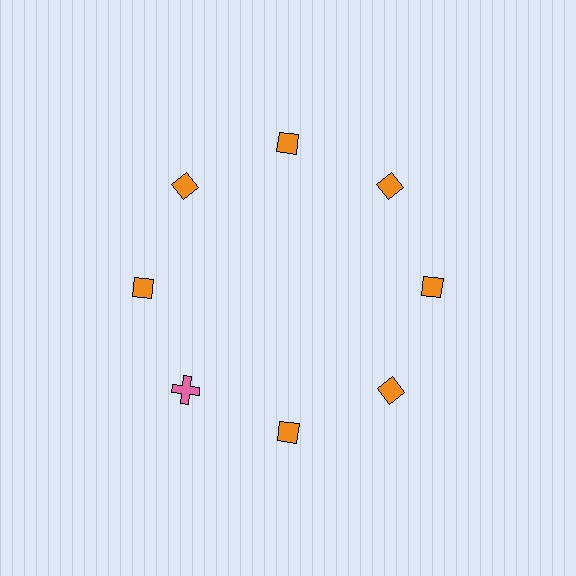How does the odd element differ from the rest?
It differs in both color (pink instead of orange) and shape (cross instead of diamond).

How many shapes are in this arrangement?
There are 8 shapes arranged in a ring pattern.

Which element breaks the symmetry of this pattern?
The pink cross at roughly the 8 o'clock position breaks the symmetry. All other shapes are orange diamonds.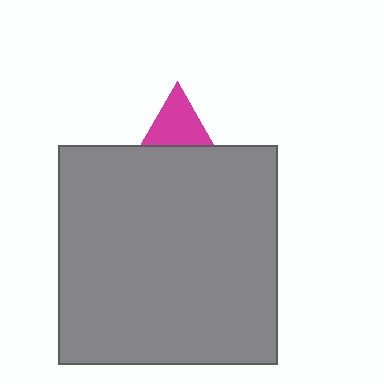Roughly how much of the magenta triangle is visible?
A small part of it is visible (roughly 34%).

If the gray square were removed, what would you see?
You would see the complete magenta triangle.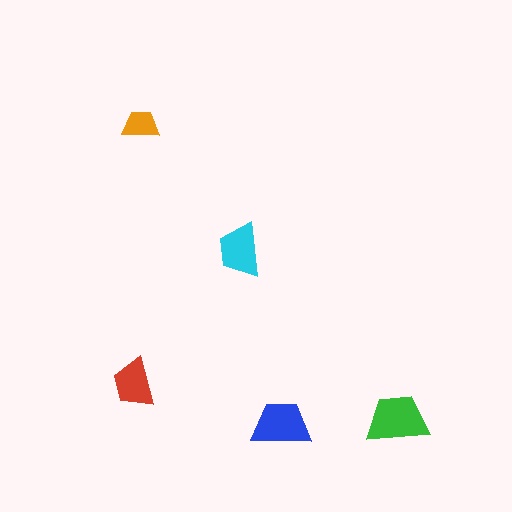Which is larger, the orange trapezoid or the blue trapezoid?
The blue one.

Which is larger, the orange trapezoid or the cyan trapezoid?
The cyan one.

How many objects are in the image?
There are 5 objects in the image.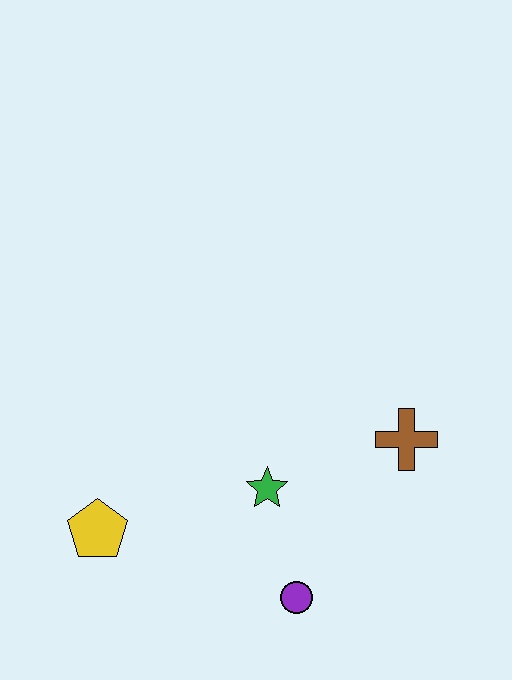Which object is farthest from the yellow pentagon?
The brown cross is farthest from the yellow pentagon.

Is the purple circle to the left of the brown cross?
Yes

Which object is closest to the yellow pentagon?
The green star is closest to the yellow pentagon.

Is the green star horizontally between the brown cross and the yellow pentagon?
Yes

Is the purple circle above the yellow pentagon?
No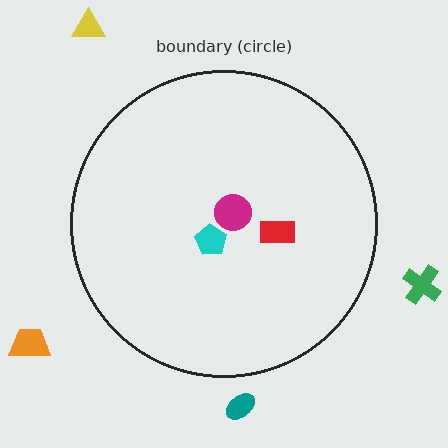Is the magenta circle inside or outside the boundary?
Inside.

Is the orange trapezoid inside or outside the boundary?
Outside.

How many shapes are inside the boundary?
3 inside, 4 outside.